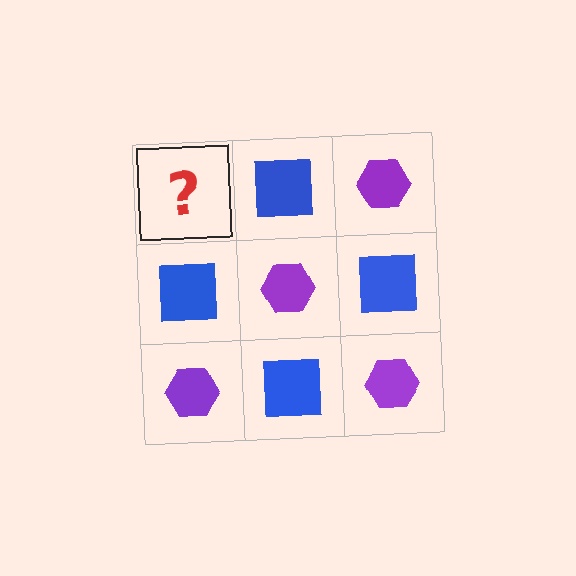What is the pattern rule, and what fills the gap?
The rule is that it alternates purple hexagon and blue square in a checkerboard pattern. The gap should be filled with a purple hexagon.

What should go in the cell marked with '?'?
The missing cell should contain a purple hexagon.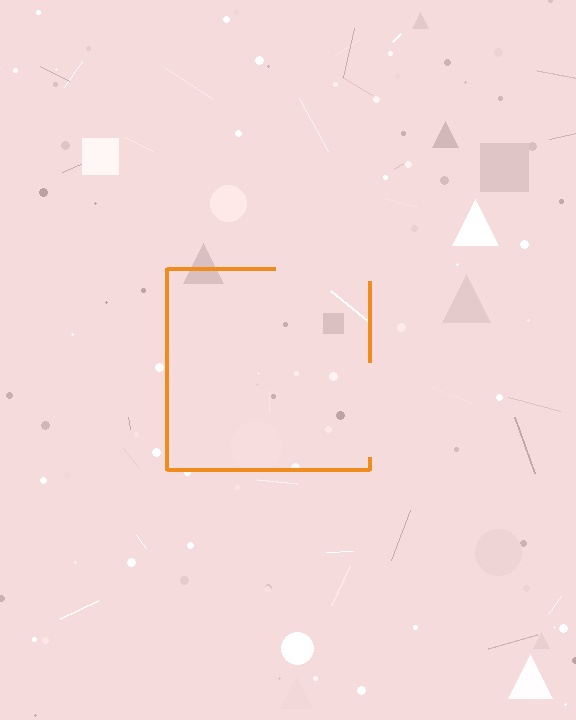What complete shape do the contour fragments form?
The contour fragments form a square.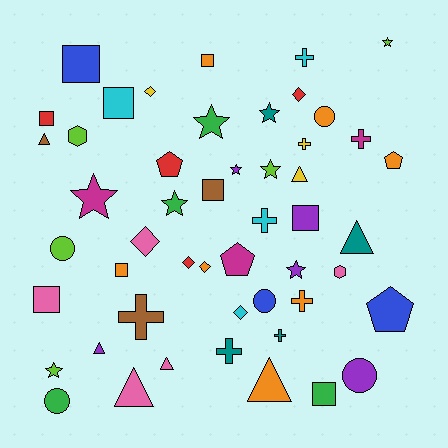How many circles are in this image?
There are 5 circles.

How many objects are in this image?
There are 50 objects.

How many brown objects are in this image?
There are 3 brown objects.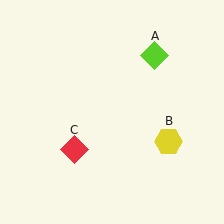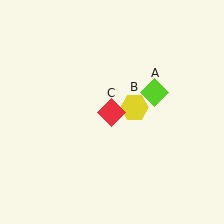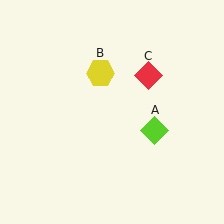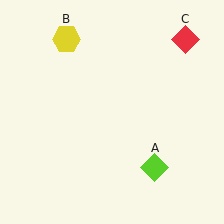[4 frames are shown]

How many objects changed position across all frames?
3 objects changed position: lime diamond (object A), yellow hexagon (object B), red diamond (object C).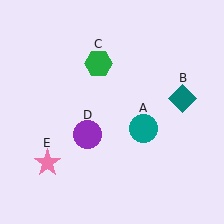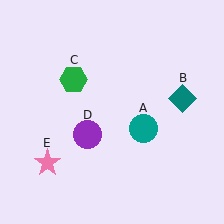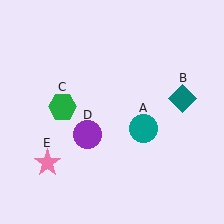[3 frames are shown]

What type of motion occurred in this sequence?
The green hexagon (object C) rotated counterclockwise around the center of the scene.